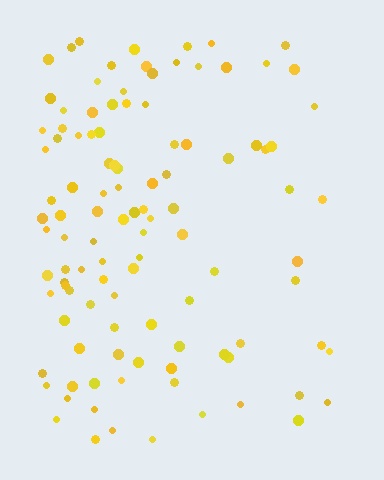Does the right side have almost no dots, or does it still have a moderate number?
Still a moderate number, just noticeably fewer than the left.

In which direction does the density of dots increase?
From right to left, with the left side densest.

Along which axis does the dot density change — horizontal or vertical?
Horizontal.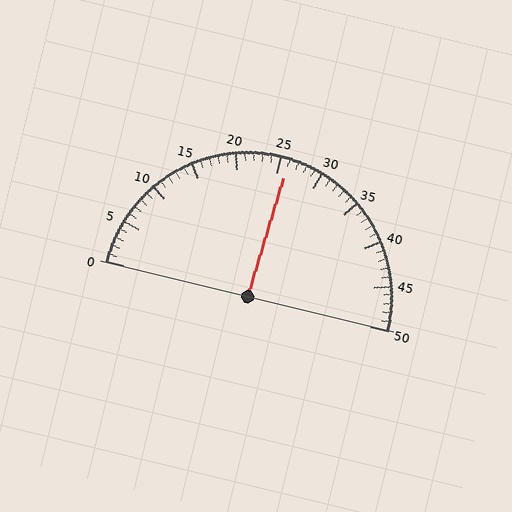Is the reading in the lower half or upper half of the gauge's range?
The reading is in the upper half of the range (0 to 50).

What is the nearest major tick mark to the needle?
The nearest major tick mark is 25.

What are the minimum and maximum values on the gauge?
The gauge ranges from 0 to 50.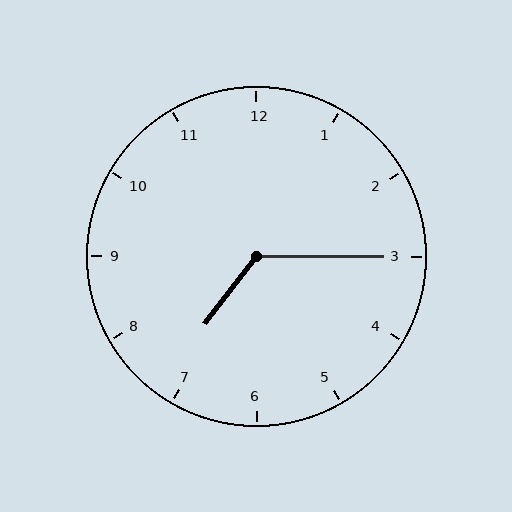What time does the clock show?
7:15.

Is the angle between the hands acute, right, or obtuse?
It is obtuse.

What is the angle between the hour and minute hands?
Approximately 128 degrees.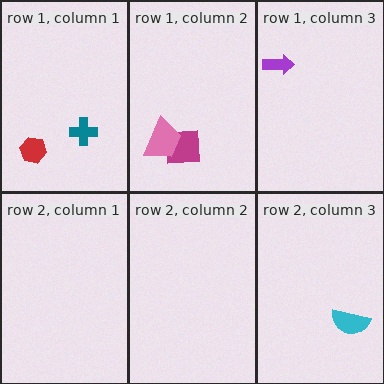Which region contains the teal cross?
The row 1, column 1 region.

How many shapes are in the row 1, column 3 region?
1.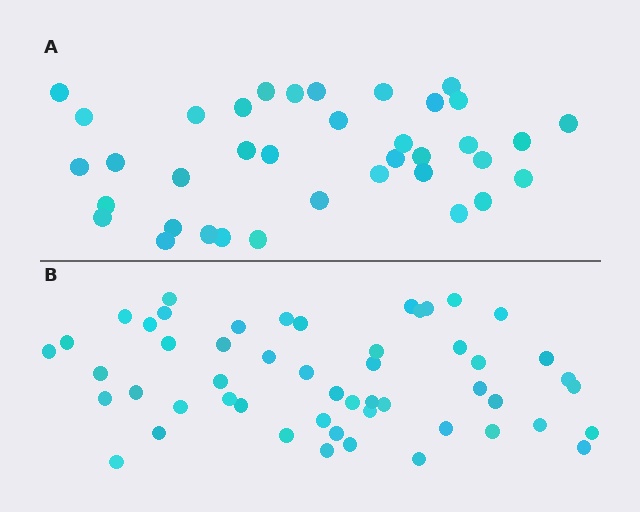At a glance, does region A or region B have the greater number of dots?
Region B (the bottom region) has more dots.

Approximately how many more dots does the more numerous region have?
Region B has approximately 15 more dots than region A.